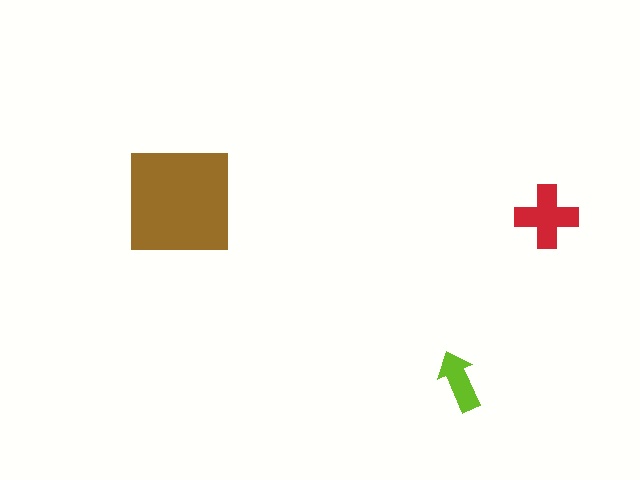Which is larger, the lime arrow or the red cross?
The red cross.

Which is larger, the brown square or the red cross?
The brown square.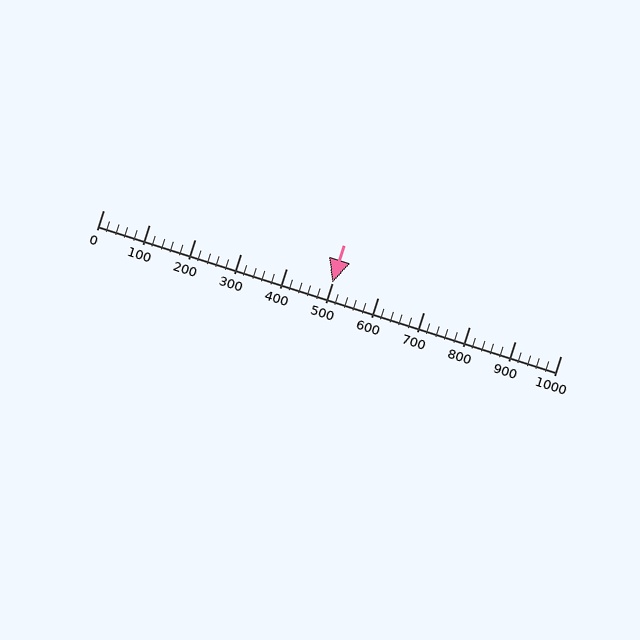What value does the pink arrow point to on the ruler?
The pink arrow points to approximately 500.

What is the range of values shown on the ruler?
The ruler shows values from 0 to 1000.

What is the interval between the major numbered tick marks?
The major tick marks are spaced 100 units apart.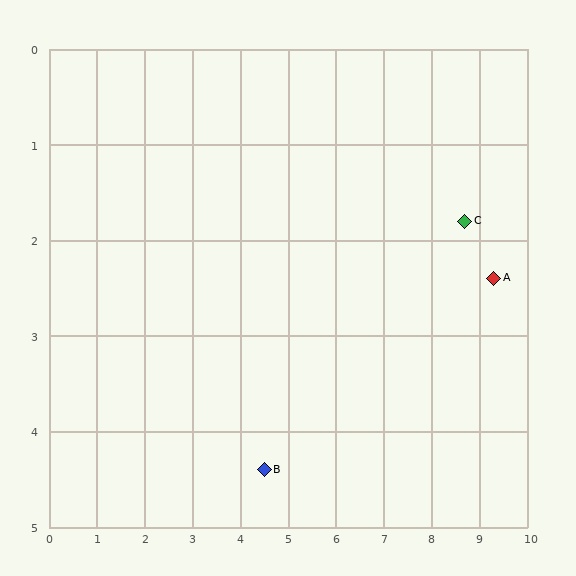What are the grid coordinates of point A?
Point A is at approximately (9.3, 2.4).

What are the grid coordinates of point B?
Point B is at approximately (4.5, 4.4).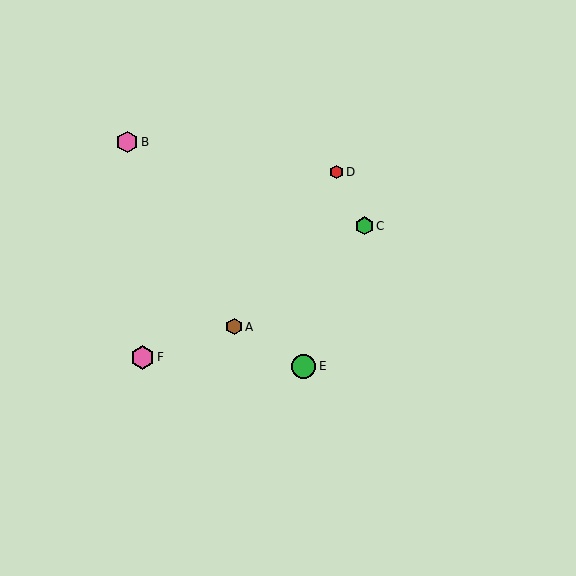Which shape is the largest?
The green circle (labeled E) is the largest.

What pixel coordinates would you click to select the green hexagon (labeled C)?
Click at (364, 226) to select the green hexagon C.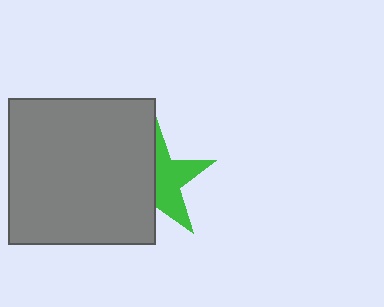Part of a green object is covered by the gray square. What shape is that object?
It is a star.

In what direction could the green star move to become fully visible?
The green star could move right. That would shift it out from behind the gray square entirely.